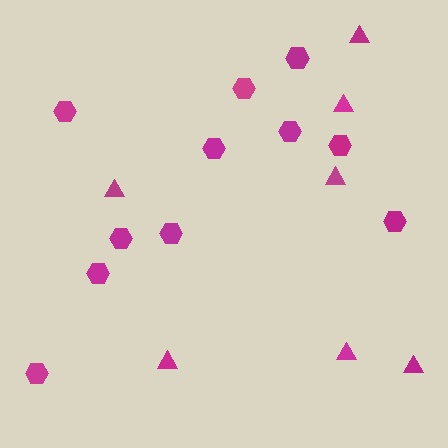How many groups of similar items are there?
There are 2 groups: one group of triangles (7) and one group of hexagons (11).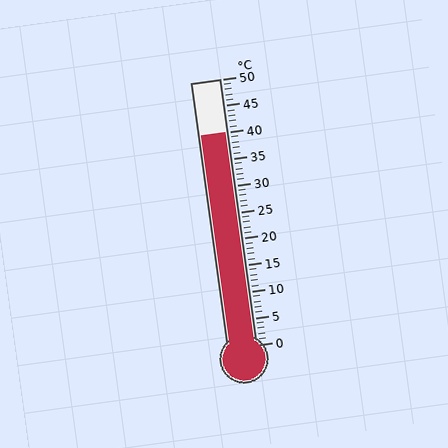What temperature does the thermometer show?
The thermometer shows approximately 40°C.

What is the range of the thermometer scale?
The thermometer scale ranges from 0°C to 50°C.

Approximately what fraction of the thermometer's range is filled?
The thermometer is filled to approximately 80% of its range.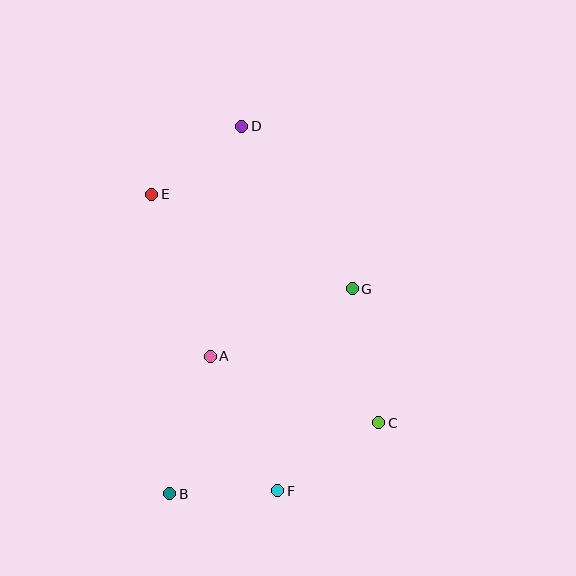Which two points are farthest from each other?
Points B and D are farthest from each other.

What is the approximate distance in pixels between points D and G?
The distance between D and G is approximately 197 pixels.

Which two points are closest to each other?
Points B and F are closest to each other.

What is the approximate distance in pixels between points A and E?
The distance between A and E is approximately 172 pixels.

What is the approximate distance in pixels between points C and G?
The distance between C and G is approximately 136 pixels.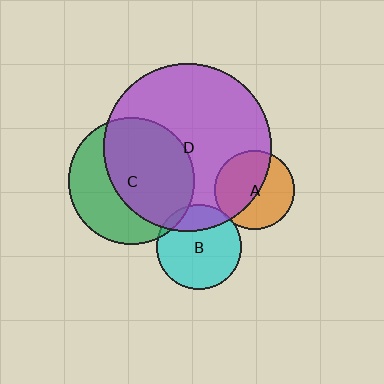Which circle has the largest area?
Circle D (purple).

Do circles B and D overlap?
Yes.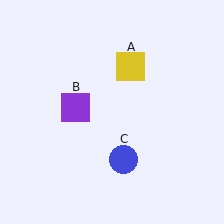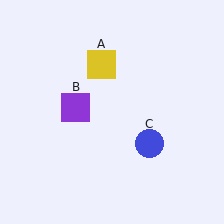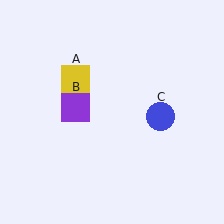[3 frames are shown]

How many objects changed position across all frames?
2 objects changed position: yellow square (object A), blue circle (object C).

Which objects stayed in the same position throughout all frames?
Purple square (object B) remained stationary.